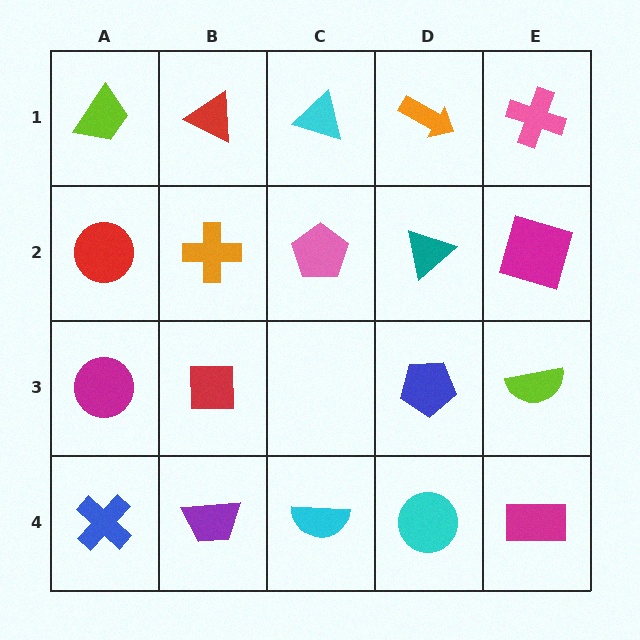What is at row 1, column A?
A lime trapezoid.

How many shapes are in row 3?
4 shapes.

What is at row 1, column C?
A cyan triangle.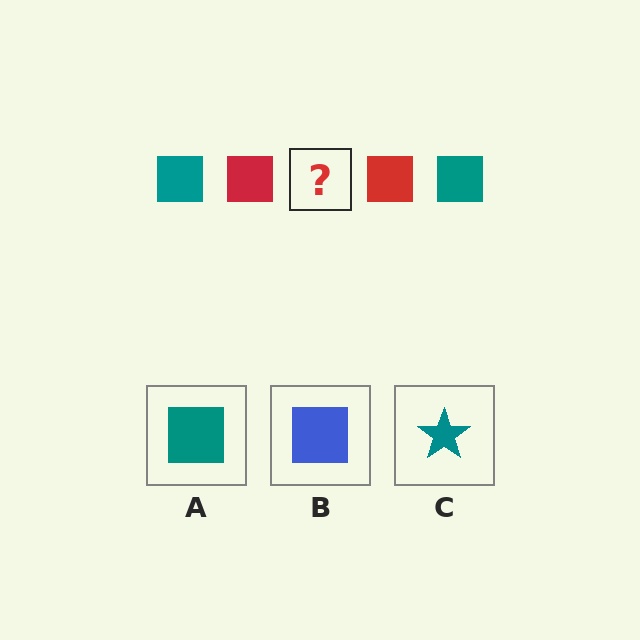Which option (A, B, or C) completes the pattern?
A.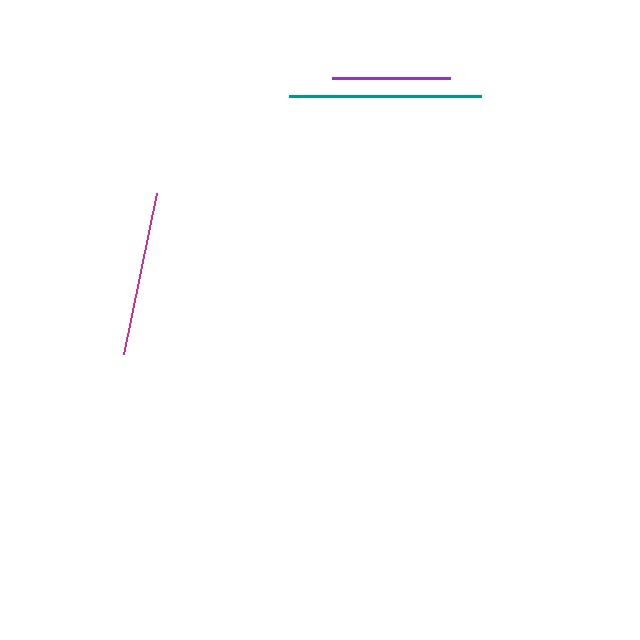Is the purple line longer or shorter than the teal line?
The teal line is longer than the purple line.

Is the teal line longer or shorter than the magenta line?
The teal line is longer than the magenta line.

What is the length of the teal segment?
The teal segment is approximately 192 pixels long.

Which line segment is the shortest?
The purple line is the shortest at approximately 118 pixels.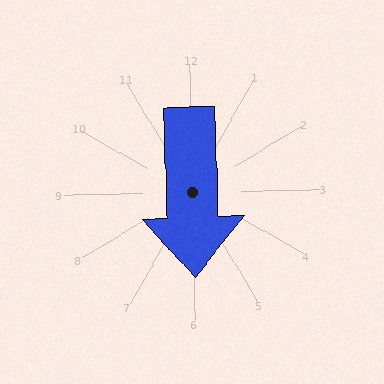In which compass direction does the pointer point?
South.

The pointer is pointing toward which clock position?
Roughly 6 o'clock.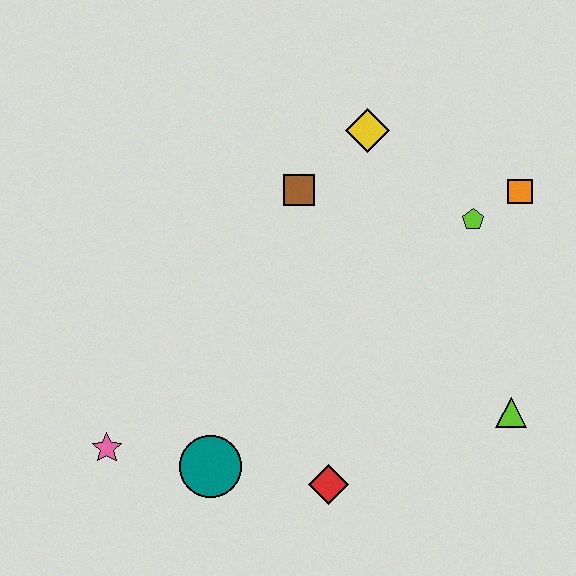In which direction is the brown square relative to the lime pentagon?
The brown square is to the left of the lime pentagon.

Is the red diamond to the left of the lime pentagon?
Yes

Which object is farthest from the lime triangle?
The pink star is farthest from the lime triangle.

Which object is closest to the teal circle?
The pink star is closest to the teal circle.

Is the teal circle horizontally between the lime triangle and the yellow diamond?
No